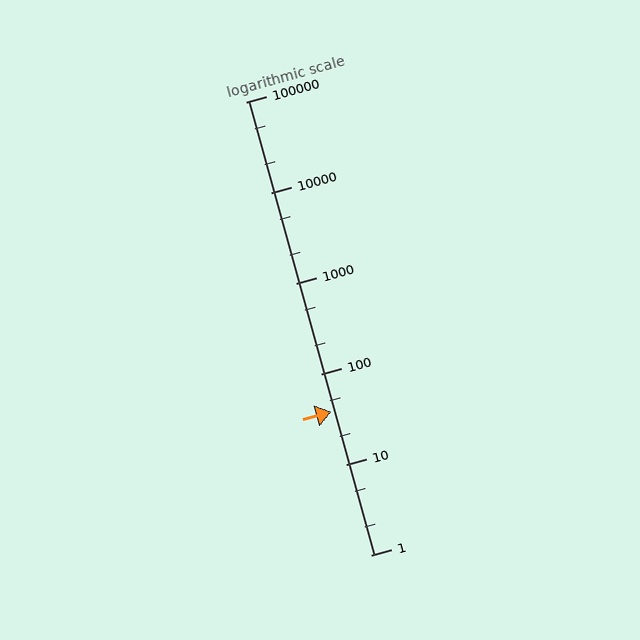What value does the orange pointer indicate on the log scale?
The pointer indicates approximately 38.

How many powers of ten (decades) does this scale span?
The scale spans 5 decades, from 1 to 100000.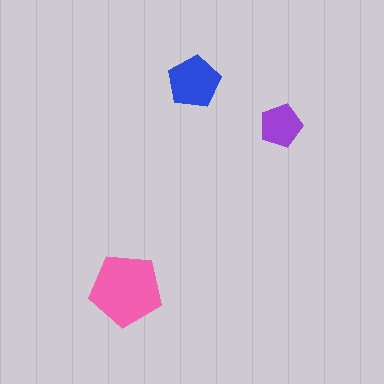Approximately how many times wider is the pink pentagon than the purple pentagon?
About 1.5 times wider.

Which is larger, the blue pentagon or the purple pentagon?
The blue one.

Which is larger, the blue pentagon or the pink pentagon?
The pink one.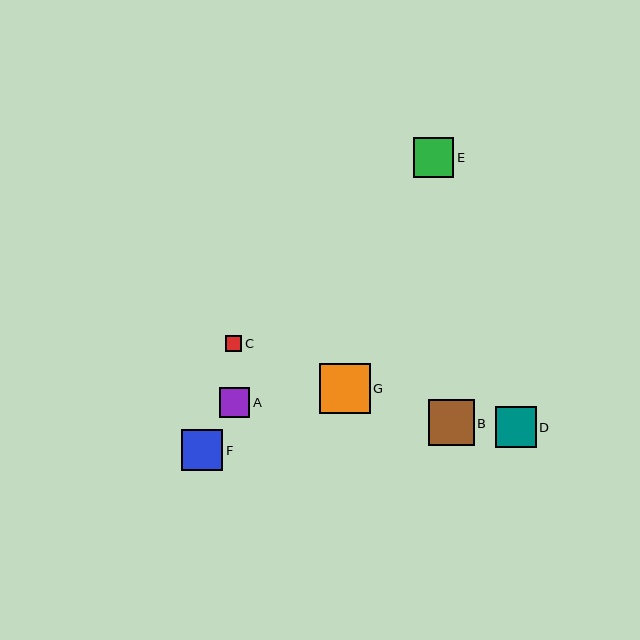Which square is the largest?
Square G is the largest with a size of approximately 50 pixels.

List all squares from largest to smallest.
From largest to smallest: G, B, F, D, E, A, C.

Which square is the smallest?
Square C is the smallest with a size of approximately 16 pixels.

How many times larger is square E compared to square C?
Square E is approximately 2.5 times the size of square C.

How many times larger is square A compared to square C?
Square A is approximately 1.9 times the size of square C.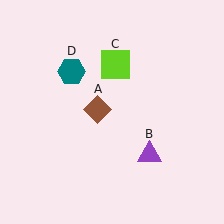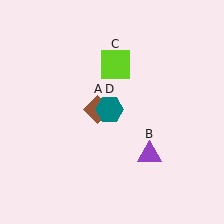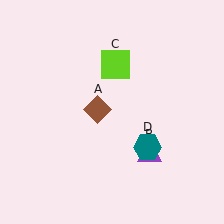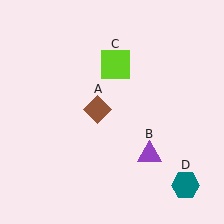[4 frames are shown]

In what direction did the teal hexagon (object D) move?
The teal hexagon (object D) moved down and to the right.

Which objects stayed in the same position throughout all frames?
Brown diamond (object A) and purple triangle (object B) and lime square (object C) remained stationary.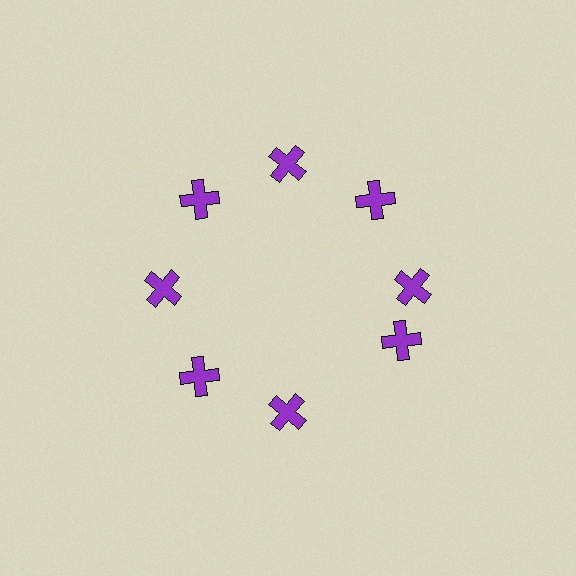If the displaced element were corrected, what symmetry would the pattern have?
It would have 8-fold rotational symmetry — the pattern would map onto itself every 45 degrees.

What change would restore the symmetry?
The symmetry would be restored by rotating it back into even spacing with its neighbors so that all 8 crosses sit at equal angles and equal distance from the center.